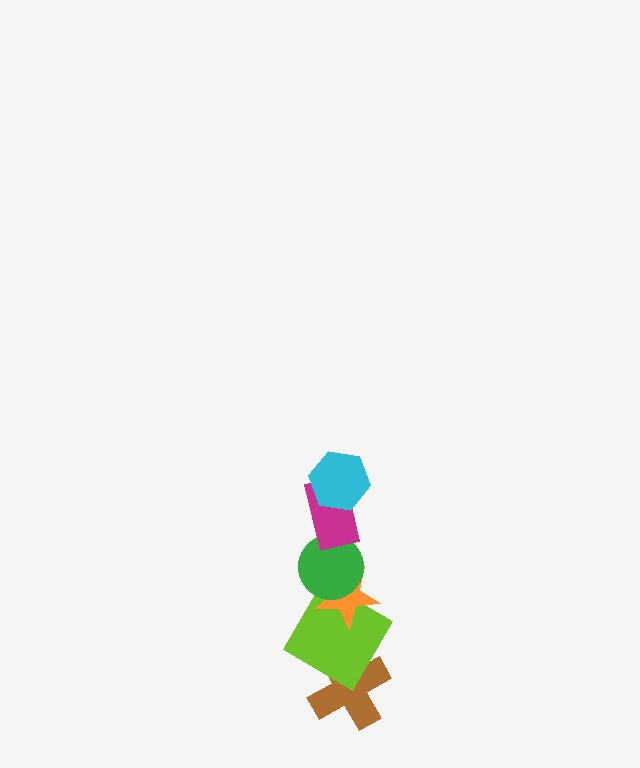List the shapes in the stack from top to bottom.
From top to bottom: the cyan hexagon, the magenta rectangle, the green circle, the orange star, the lime diamond, the brown cross.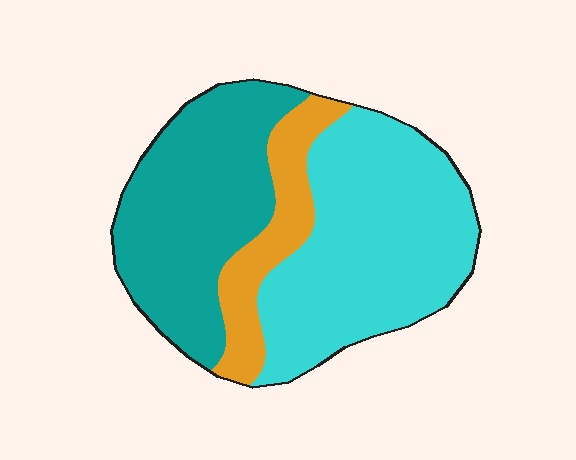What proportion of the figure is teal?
Teal covers around 40% of the figure.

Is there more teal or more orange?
Teal.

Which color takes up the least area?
Orange, at roughly 15%.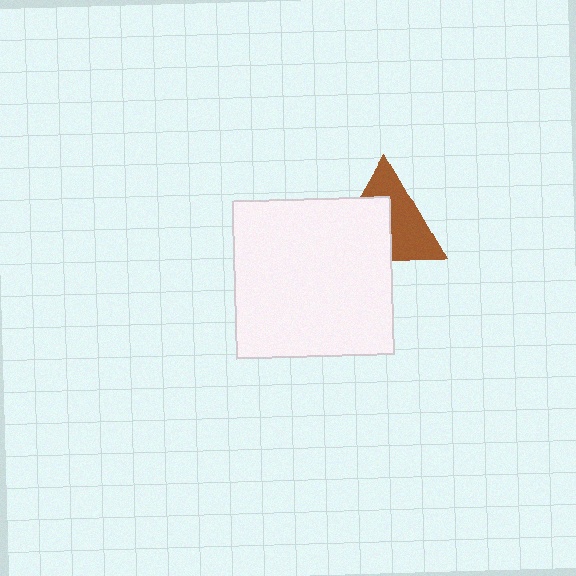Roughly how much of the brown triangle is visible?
About half of it is visible (roughly 52%).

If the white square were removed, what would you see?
You would see the complete brown triangle.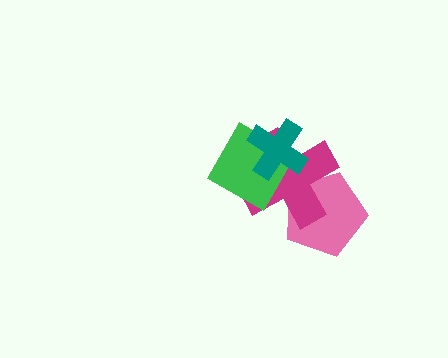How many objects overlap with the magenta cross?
3 objects overlap with the magenta cross.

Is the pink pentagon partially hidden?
Yes, it is partially covered by another shape.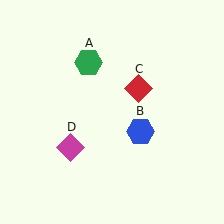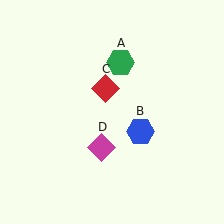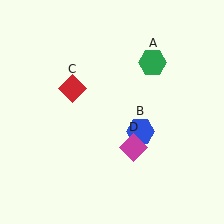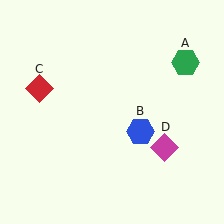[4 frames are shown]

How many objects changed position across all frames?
3 objects changed position: green hexagon (object A), red diamond (object C), magenta diamond (object D).